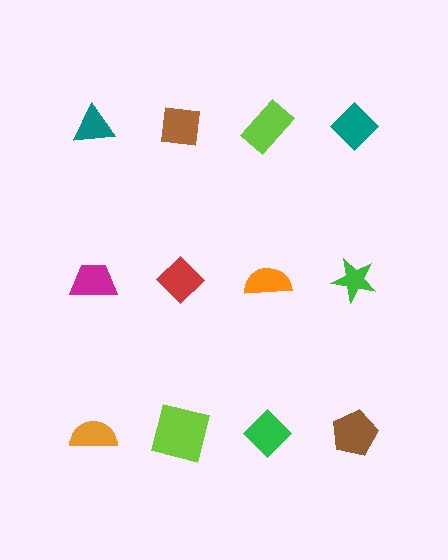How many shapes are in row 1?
4 shapes.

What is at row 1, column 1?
A teal triangle.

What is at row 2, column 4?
A green star.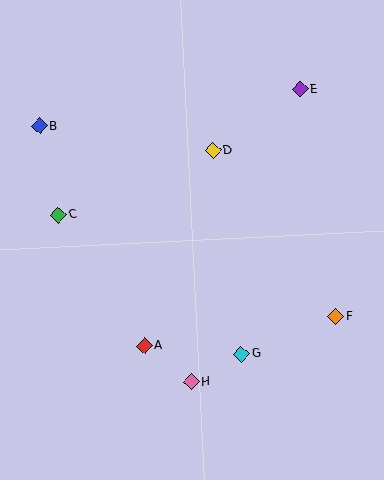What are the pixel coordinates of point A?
Point A is at (144, 346).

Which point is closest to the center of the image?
Point D at (213, 151) is closest to the center.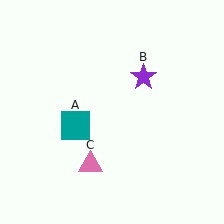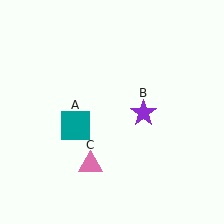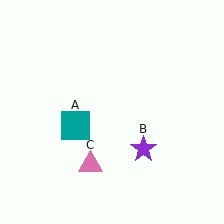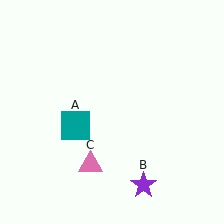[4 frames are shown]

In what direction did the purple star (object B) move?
The purple star (object B) moved down.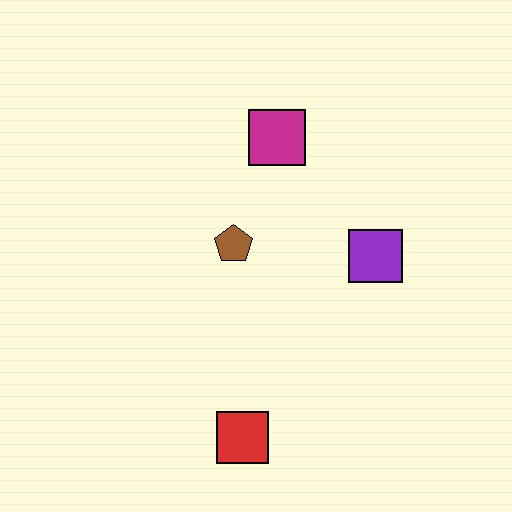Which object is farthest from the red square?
The magenta square is farthest from the red square.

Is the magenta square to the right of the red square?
Yes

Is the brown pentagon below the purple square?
No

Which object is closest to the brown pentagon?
The magenta square is closest to the brown pentagon.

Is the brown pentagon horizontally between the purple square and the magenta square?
No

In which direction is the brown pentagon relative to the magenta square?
The brown pentagon is below the magenta square.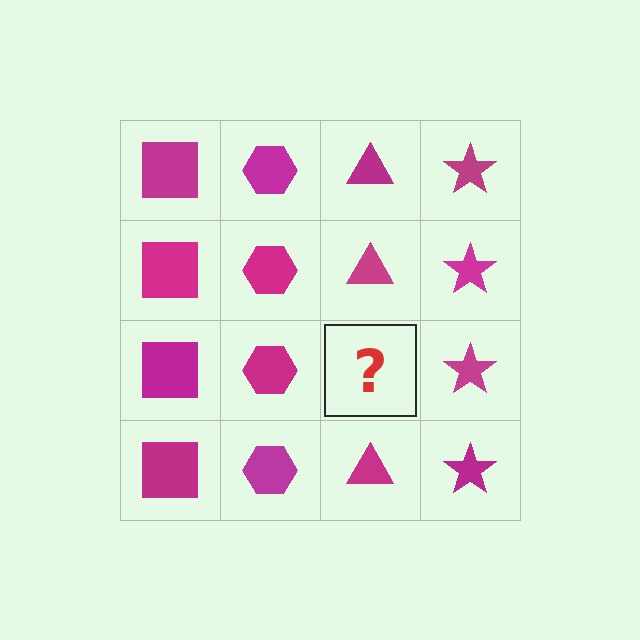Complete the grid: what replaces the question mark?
The question mark should be replaced with a magenta triangle.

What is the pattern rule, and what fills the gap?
The rule is that each column has a consistent shape. The gap should be filled with a magenta triangle.